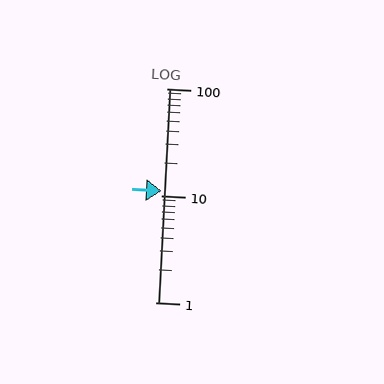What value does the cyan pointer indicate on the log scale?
The pointer indicates approximately 11.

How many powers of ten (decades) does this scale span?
The scale spans 2 decades, from 1 to 100.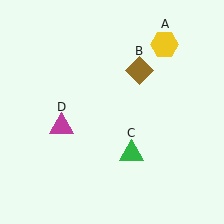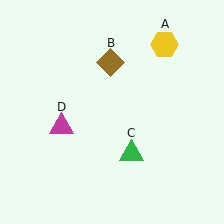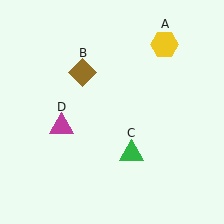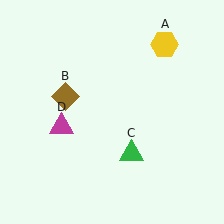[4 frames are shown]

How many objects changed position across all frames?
1 object changed position: brown diamond (object B).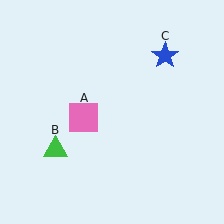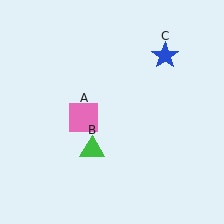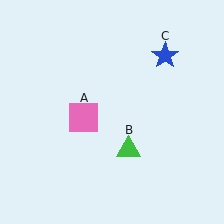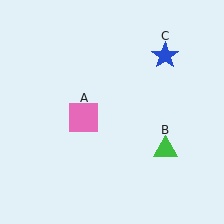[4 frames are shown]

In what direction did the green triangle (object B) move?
The green triangle (object B) moved right.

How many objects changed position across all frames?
1 object changed position: green triangle (object B).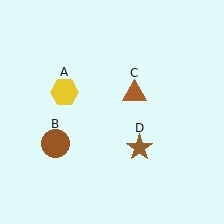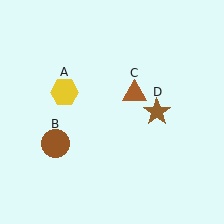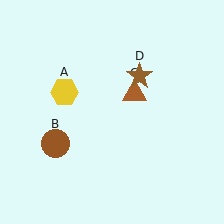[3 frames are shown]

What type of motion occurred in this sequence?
The brown star (object D) rotated counterclockwise around the center of the scene.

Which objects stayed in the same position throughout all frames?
Yellow hexagon (object A) and brown circle (object B) and brown triangle (object C) remained stationary.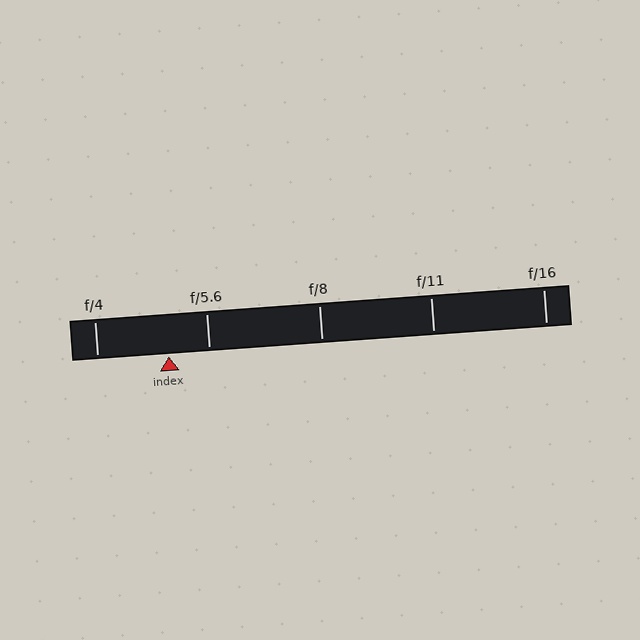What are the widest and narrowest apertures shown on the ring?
The widest aperture shown is f/4 and the narrowest is f/16.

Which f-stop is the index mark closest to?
The index mark is closest to f/5.6.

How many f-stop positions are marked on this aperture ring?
There are 5 f-stop positions marked.